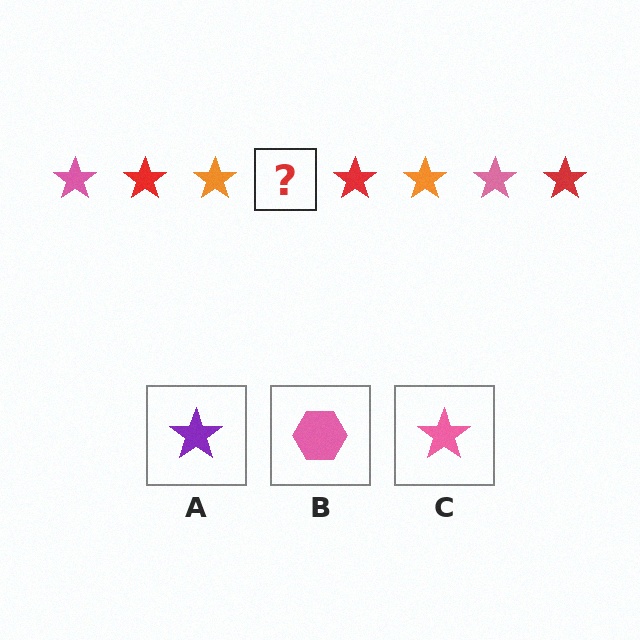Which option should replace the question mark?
Option C.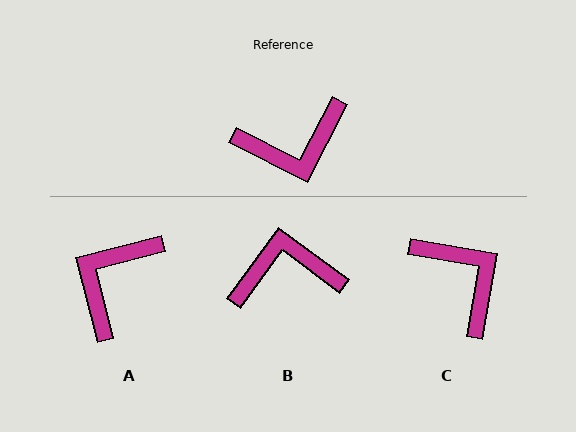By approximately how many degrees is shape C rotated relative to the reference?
Approximately 107 degrees counter-clockwise.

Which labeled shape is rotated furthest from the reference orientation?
B, about 171 degrees away.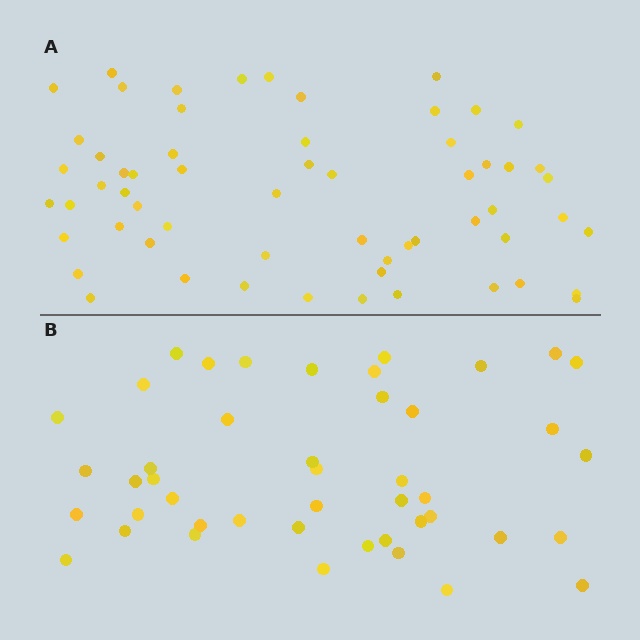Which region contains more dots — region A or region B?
Region A (the top region) has more dots.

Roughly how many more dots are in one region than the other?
Region A has approximately 15 more dots than region B.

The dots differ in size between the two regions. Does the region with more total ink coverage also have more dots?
No. Region B has more total ink coverage because its dots are larger, but region A actually contains more individual dots. Total area can be misleading — the number of items is what matters here.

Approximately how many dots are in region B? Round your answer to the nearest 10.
About 40 dots. (The exact count is 45, which rounds to 40.)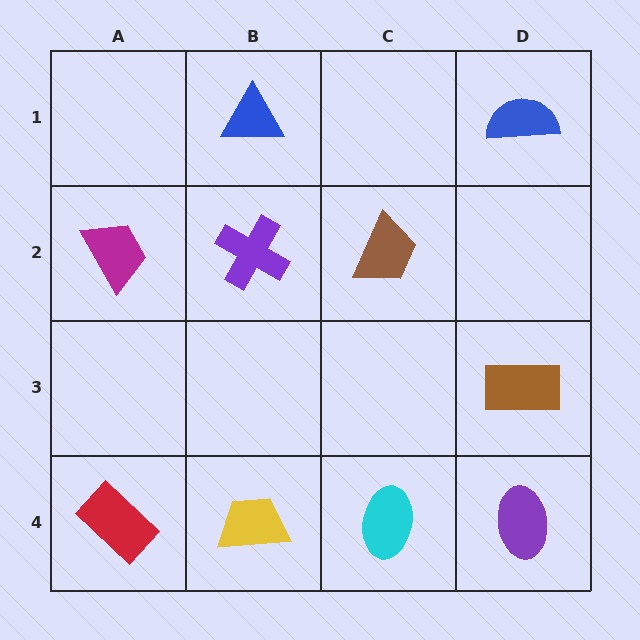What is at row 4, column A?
A red rectangle.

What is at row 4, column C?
A cyan ellipse.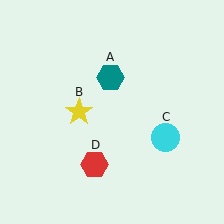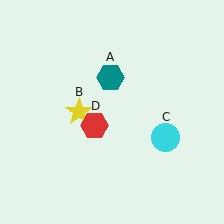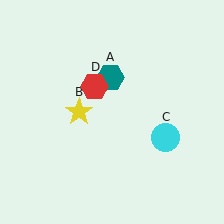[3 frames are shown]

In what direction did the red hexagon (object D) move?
The red hexagon (object D) moved up.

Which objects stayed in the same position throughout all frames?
Teal hexagon (object A) and yellow star (object B) and cyan circle (object C) remained stationary.